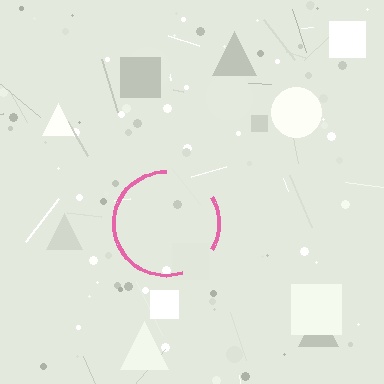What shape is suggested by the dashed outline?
The dashed outline suggests a circle.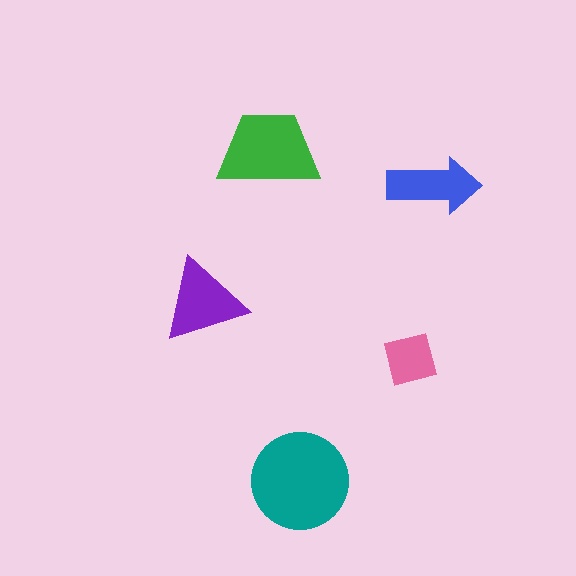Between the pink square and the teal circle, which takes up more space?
The teal circle.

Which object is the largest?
The teal circle.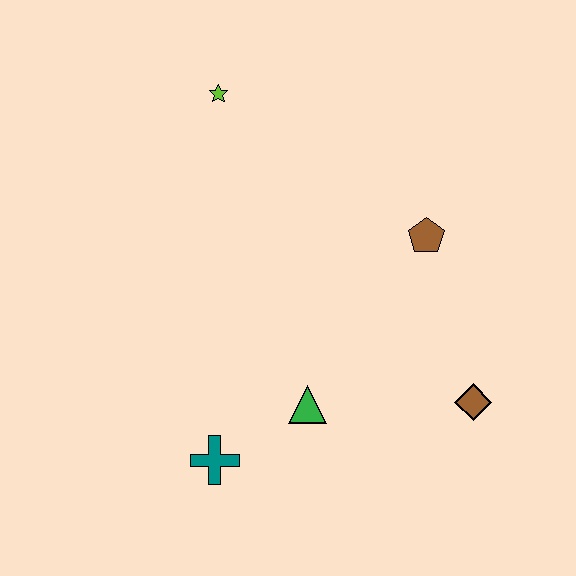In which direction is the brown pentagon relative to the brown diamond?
The brown pentagon is above the brown diamond.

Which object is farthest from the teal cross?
The lime star is farthest from the teal cross.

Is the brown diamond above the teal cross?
Yes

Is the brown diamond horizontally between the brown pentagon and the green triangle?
No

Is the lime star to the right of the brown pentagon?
No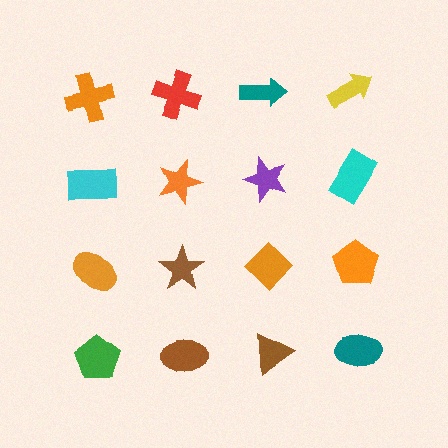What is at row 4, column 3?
A brown triangle.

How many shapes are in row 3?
4 shapes.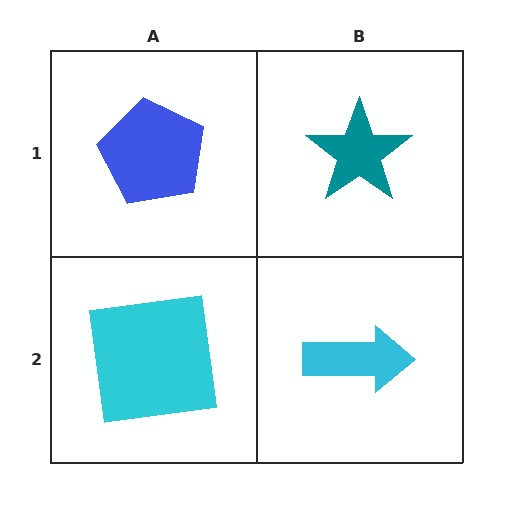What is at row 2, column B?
A cyan arrow.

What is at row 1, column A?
A blue pentagon.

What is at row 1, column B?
A teal star.